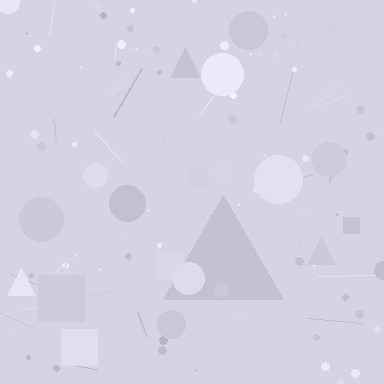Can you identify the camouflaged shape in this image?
The camouflaged shape is a triangle.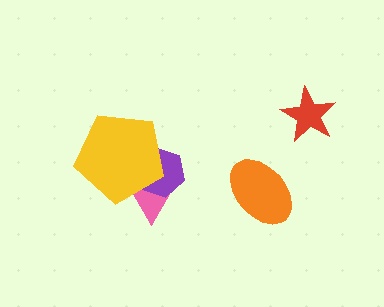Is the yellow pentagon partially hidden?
No, no other shape covers it.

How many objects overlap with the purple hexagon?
2 objects overlap with the purple hexagon.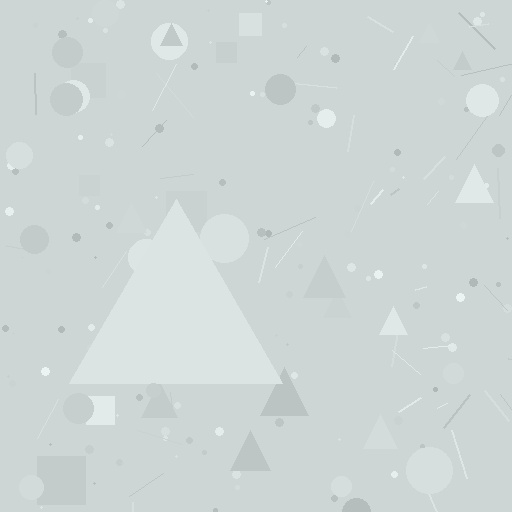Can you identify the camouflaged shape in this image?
The camouflaged shape is a triangle.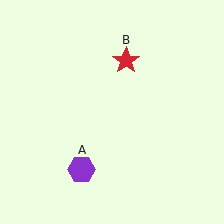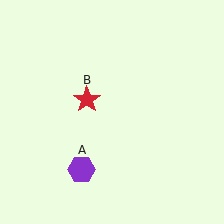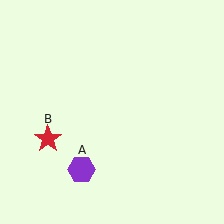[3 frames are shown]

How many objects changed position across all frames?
1 object changed position: red star (object B).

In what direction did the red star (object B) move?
The red star (object B) moved down and to the left.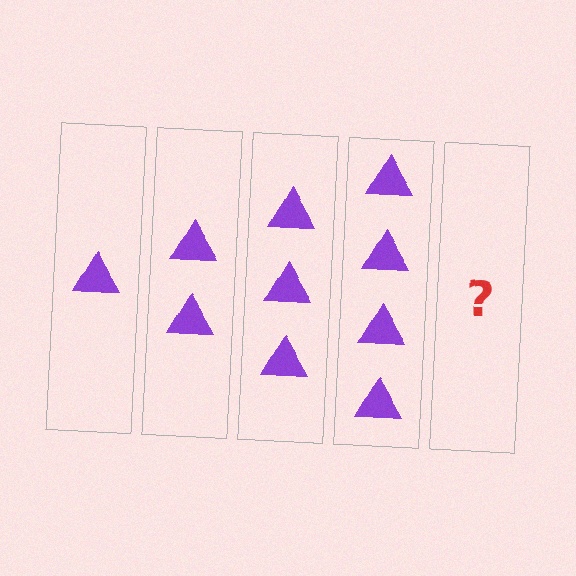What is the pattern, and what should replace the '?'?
The pattern is that each step adds one more triangle. The '?' should be 5 triangles.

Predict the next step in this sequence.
The next step is 5 triangles.